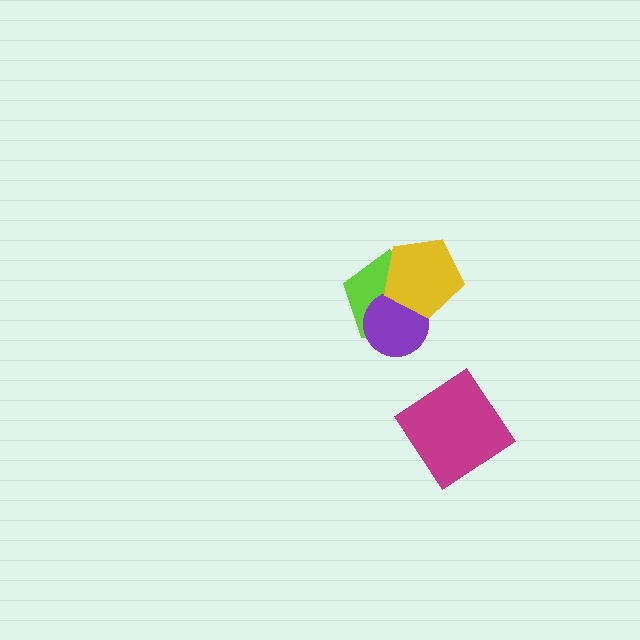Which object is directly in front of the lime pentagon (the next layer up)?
The purple circle is directly in front of the lime pentagon.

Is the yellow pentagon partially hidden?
No, no other shape covers it.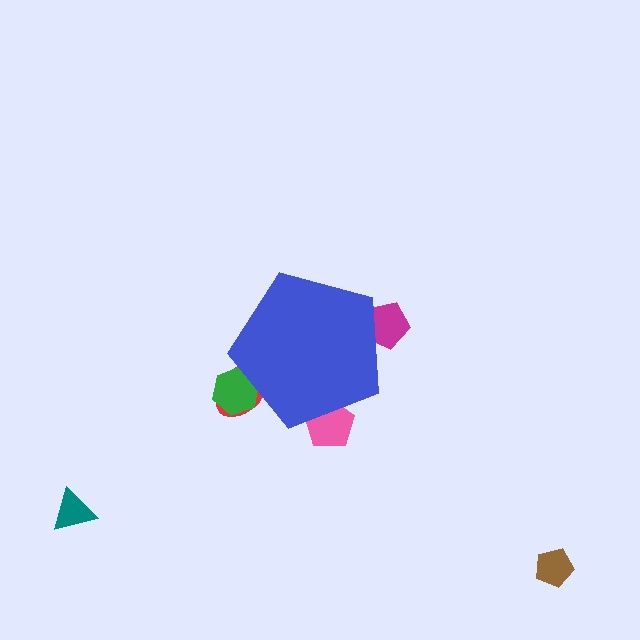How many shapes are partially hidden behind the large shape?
4 shapes are partially hidden.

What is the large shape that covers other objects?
A blue pentagon.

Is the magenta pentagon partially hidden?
Yes, the magenta pentagon is partially hidden behind the blue pentagon.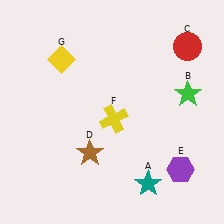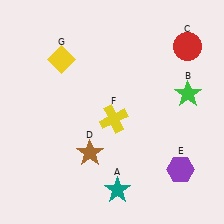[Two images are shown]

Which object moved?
The teal star (A) moved left.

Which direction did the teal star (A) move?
The teal star (A) moved left.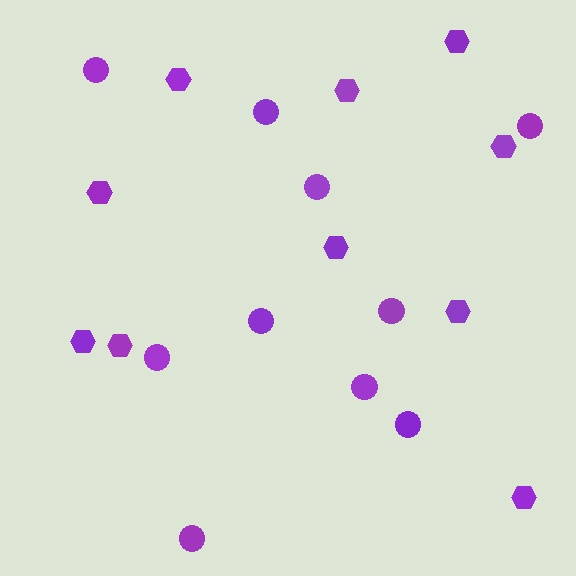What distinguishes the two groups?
There are 2 groups: one group of hexagons (10) and one group of circles (10).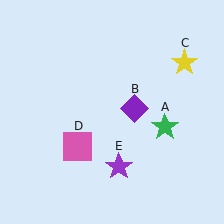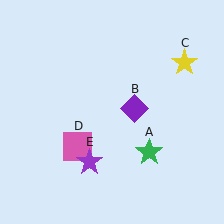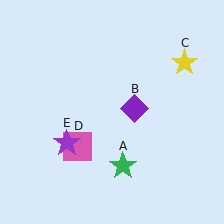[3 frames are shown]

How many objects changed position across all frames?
2 objects changed position: green star (object A), purple star (object E).